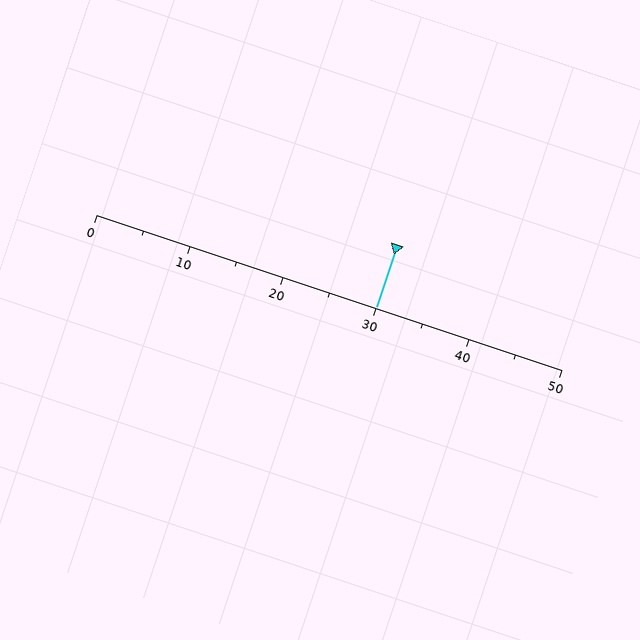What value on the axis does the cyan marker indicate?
The marker indicates approximately 30.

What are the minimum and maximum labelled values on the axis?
The axis runs from 0 to 50.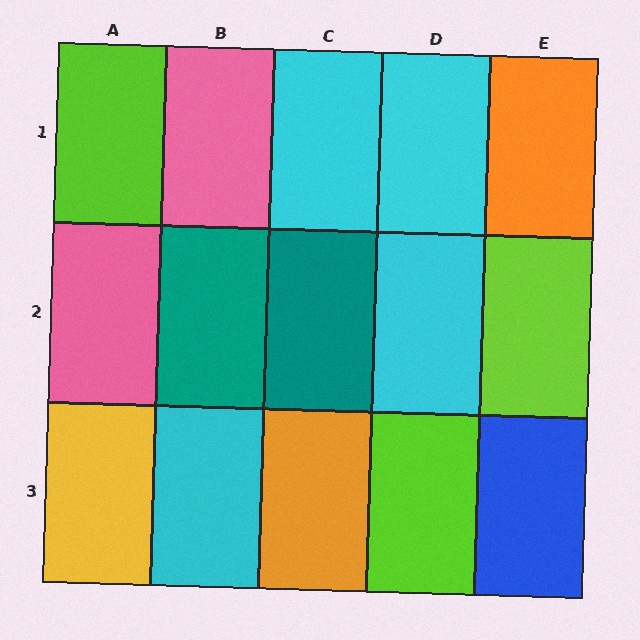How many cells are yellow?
1 cell is yellow.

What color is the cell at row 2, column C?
Teal.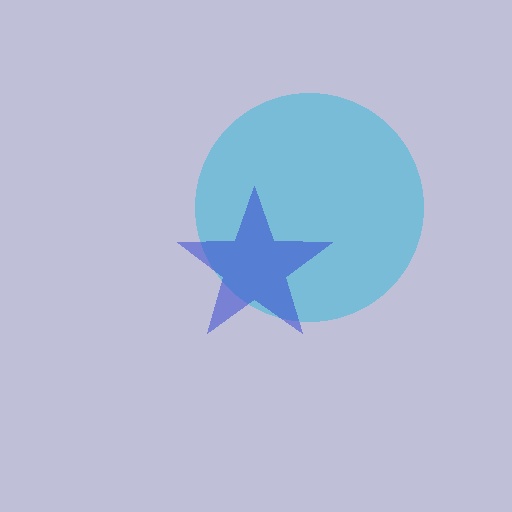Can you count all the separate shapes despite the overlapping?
Yes, there are 2 separate shapes.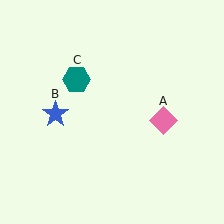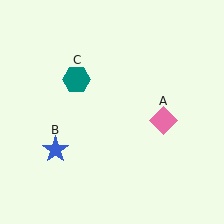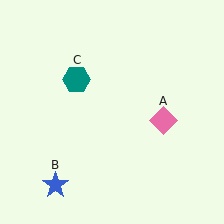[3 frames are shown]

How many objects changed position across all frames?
1 object changed position: blue star (object B).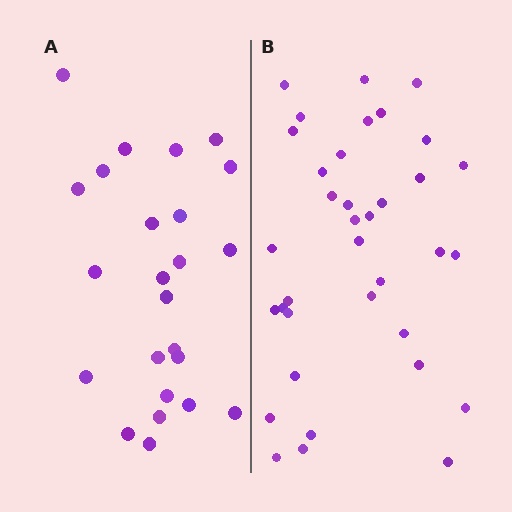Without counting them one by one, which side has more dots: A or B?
Region B (the right region) has more dots.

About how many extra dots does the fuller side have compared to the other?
Region B has roughly 12 or so more dots than region A.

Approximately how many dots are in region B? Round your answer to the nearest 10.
About 40 dots. (The exact count is 36, which rounds to 40.)